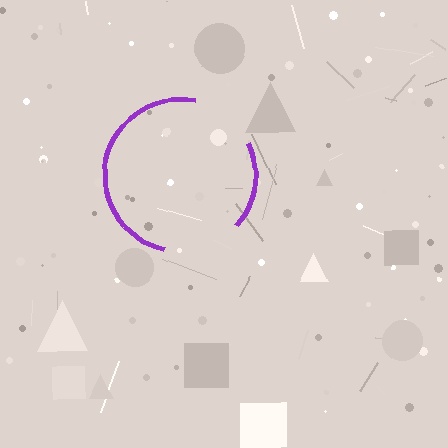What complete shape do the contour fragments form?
The contour fragments form a circle.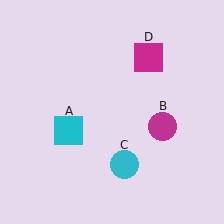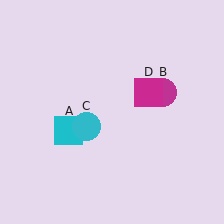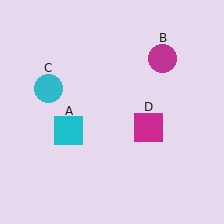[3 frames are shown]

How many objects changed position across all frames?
3 objects changed position: magenta circle (object B), cyan circle (object C), magenta square (object D).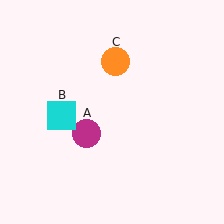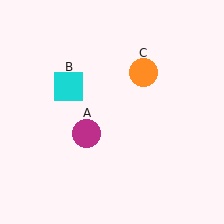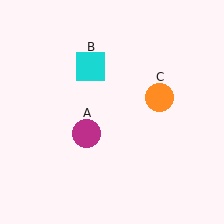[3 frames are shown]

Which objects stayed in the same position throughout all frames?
Magenta circle (object A) remained stationary.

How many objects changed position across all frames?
2 objects changed position: cyan square (object B), orange circle (object C).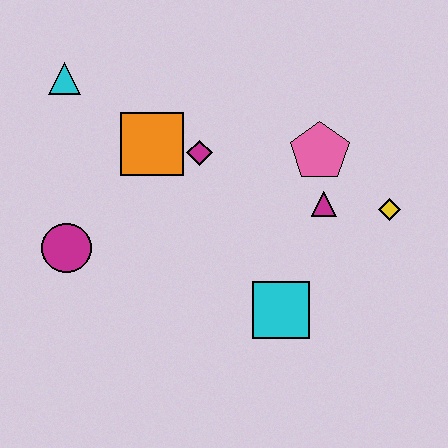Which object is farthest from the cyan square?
The cyan triangle is farthest from the cyan square.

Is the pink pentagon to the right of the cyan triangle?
Yes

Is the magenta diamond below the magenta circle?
No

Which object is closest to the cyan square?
The magenta triangle is closest to the cyan square.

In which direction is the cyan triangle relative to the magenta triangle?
The cyan triangle is to the left of the magenta triangle.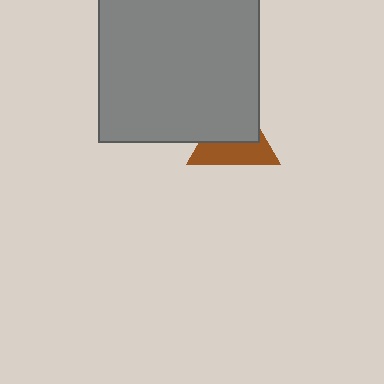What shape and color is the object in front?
The object in front is a gray square.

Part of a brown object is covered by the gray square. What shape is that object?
It is a triangle.